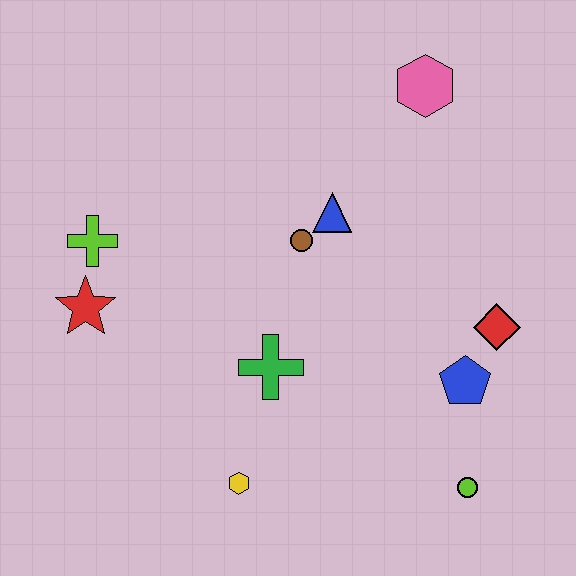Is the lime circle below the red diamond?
Yes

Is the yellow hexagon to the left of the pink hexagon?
Yes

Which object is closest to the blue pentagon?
The red diamond is closest to the blue pentagon.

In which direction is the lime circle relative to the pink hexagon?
The lime circle is below the pink hexagon.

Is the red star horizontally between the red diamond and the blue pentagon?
No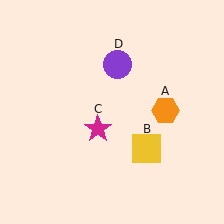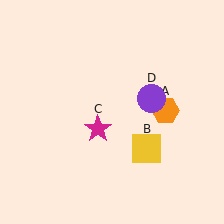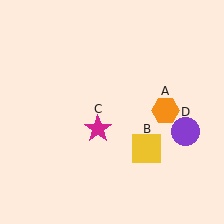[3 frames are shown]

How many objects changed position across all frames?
1 object changed position: purple circle (object D).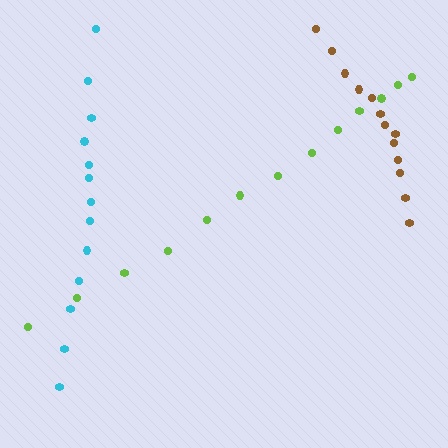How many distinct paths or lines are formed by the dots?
There are 3 distinct paths.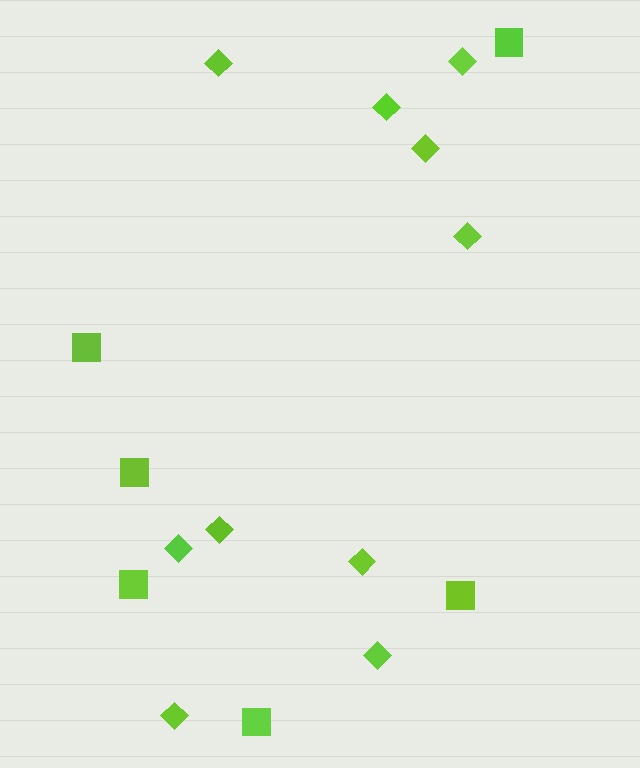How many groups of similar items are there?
There are 2 groups: one group of squares (6) and one group of diamonds (10).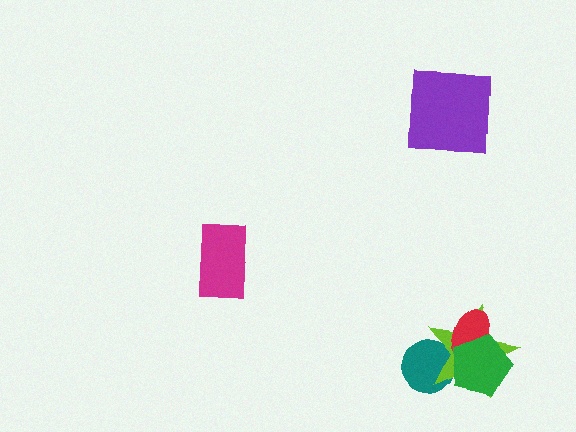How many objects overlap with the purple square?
0 objects overlap with the purple square.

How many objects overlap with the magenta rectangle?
0 objects overlap with the magenta rectangle.